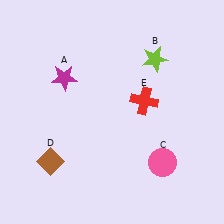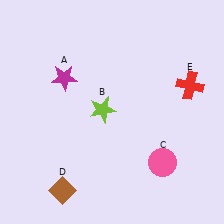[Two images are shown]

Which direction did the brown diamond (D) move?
The brown diamond (D) moved down.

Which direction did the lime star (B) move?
The lime star (B) moved left.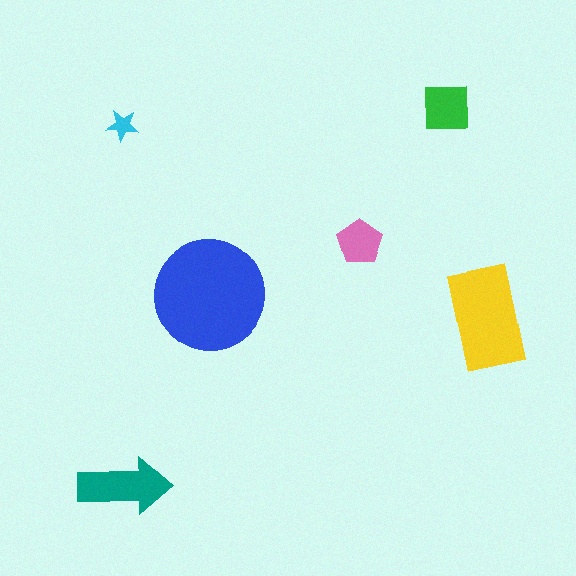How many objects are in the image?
There are 6 objects in the image.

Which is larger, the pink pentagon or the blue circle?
The blue circle.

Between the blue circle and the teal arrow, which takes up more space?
The blue circle.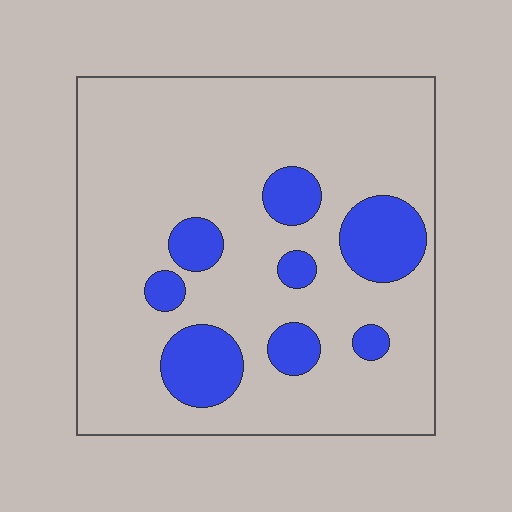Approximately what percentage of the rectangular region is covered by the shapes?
Approximately 20%.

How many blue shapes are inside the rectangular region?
8.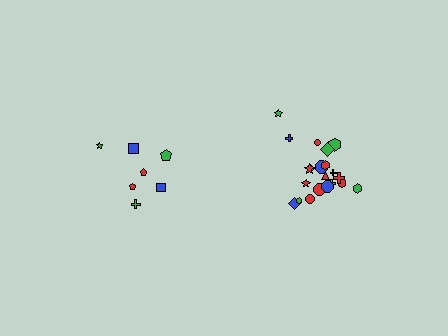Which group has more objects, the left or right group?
The right group.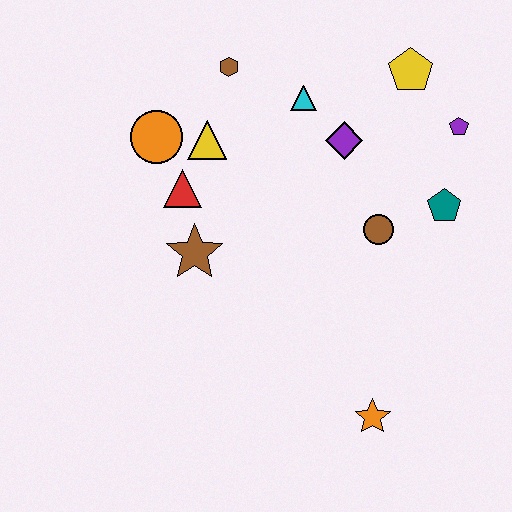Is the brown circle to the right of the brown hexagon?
Yes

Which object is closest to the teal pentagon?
The brown circle is closest to the teal pentagon.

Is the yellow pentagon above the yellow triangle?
Yes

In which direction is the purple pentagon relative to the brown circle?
The purple pentagon is above the brown circle.